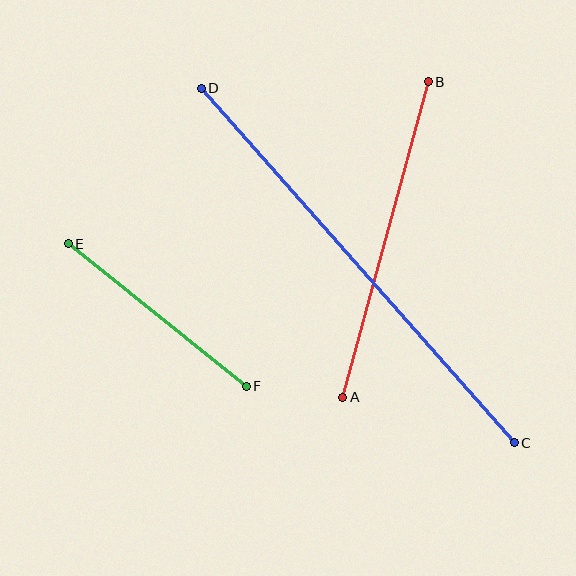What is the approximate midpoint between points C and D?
The midpoint is at approximately (358, 266) pixels.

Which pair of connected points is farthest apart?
Points C and D are farthest apart.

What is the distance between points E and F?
The distance is approximately 228 pixels.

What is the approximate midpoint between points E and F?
The midpoint is at approximately (157, 315) pixels.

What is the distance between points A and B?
The distance is approximately 327 pixels.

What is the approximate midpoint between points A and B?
The midpoint is at approximately (386, 239) pixels.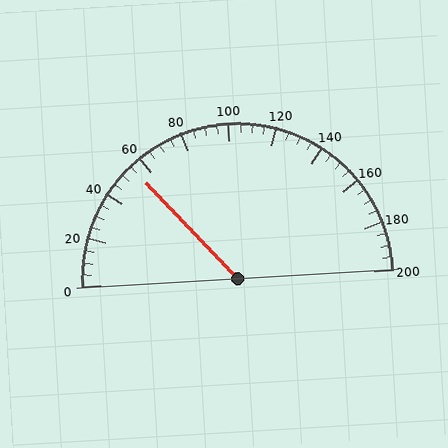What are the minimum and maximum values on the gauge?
The gauge ranges from 0 to 200.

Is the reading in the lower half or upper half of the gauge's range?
The reading is in the lower half of the range (0 to 200).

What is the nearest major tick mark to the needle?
The nearest major tick mark is 60.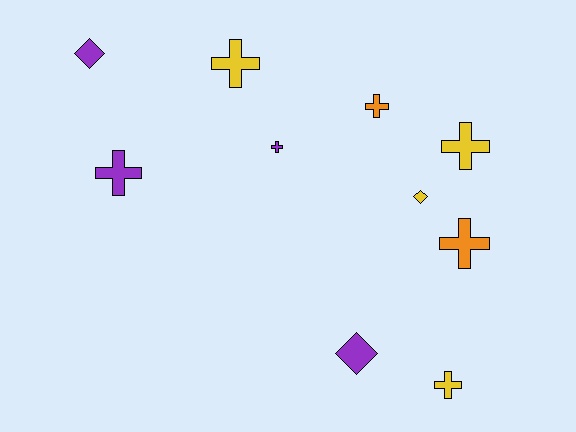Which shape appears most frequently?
Cross, with 7 objects.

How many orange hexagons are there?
There are no orange hexagons.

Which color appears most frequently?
Purple, with 4 objects.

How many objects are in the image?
There are 10 objects.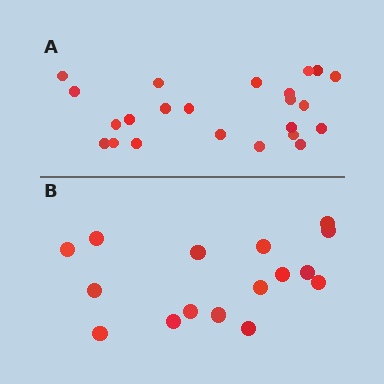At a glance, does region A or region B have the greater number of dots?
Region A (the top region) has more dots.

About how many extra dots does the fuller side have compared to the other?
Region A has roughly 8 or so more dots than region B.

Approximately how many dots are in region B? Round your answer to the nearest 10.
About 20 dots. (The exact count is 16, which rounds to 20.)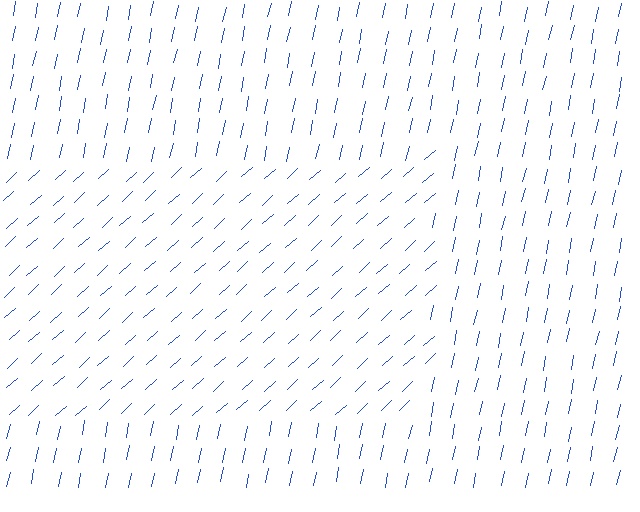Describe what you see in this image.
The image is filled with small blue line segments. A rectangle region in the image has lines oriented differently from the surrounding lines, creating a visible texture boundary.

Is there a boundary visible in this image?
Yes, there is a texture boundary formed by a change in line orientation.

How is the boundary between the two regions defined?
The boundary is defined purely by a change in line orientation (approximately 36 degrees difference). All lines are the same color and thickness.